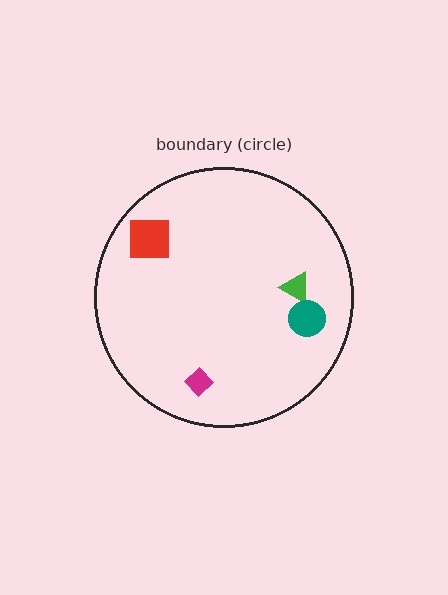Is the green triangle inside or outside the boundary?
Inside.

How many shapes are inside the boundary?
4 inside, 0 outside.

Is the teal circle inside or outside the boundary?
Inside.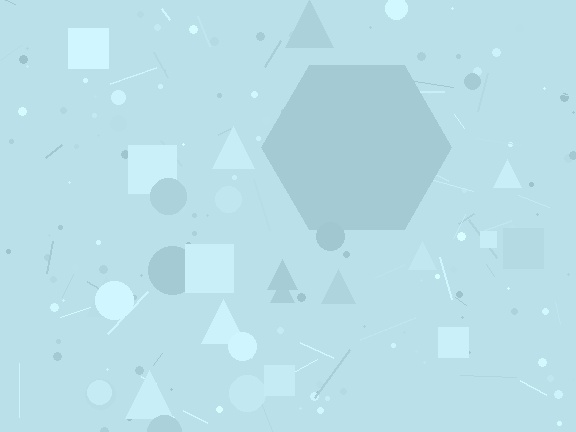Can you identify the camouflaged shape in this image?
The camouflaged shape is a hexagon.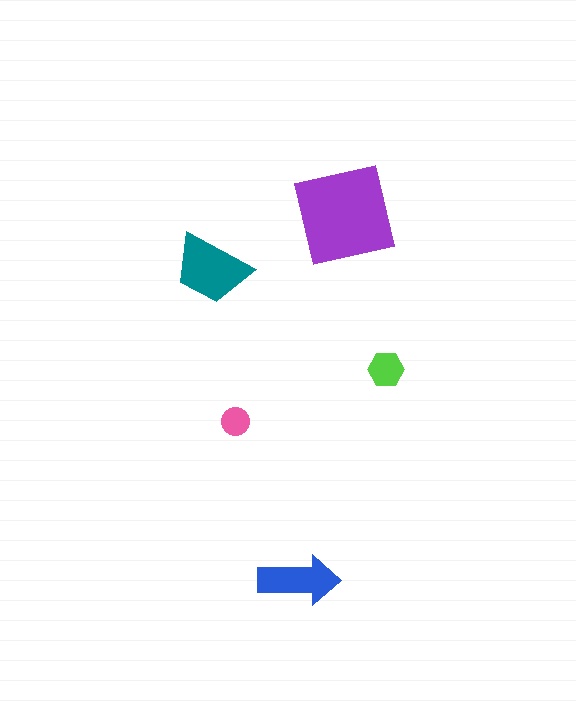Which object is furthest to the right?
The lime hexagon is rightmost.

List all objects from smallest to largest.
The pink circle, the lime hexagon, the blue arrow, the teal trapezoid, the purple square.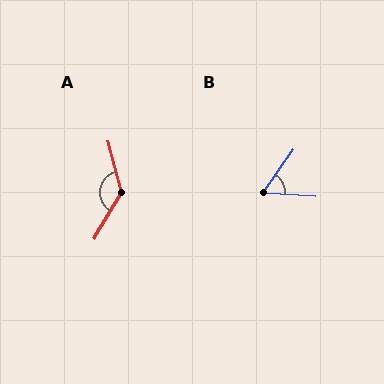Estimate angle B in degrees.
Approximately 59 degrees.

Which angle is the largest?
A, at approximately 135 degrees.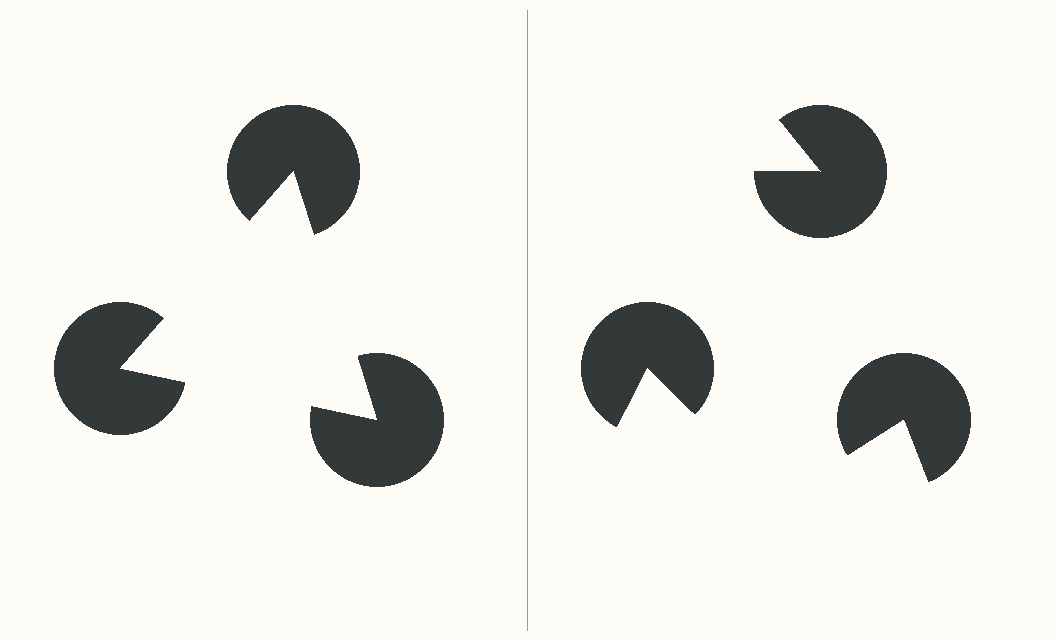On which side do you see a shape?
An illusory triangle appears on the left side. On the right side the wedge cuts are rotated, so no coherent shape forms.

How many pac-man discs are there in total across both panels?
6 — 3 on each side.